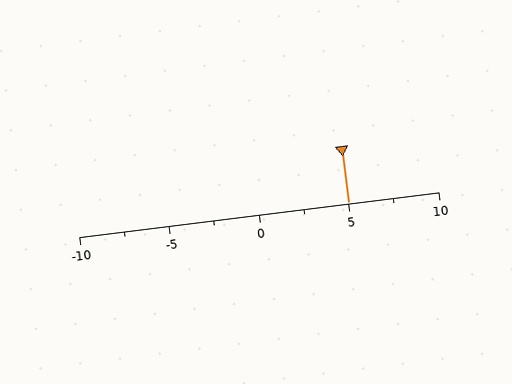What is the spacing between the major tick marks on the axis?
The major ticks are spaced 5 apart.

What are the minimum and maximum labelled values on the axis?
The axis runs from -10 to 10.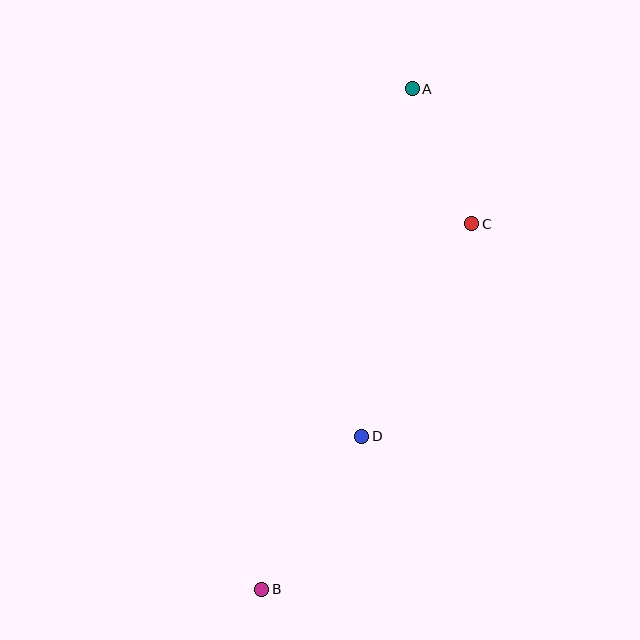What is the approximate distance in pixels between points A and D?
The distance between A and D is approximately 351 pixels.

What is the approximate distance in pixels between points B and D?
The distance between B and D is approximately 183 pixels.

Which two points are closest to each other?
Points A and C are closest to each other.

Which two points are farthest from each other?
Points A and B are farthest from each other.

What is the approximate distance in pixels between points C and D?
The distance between C and D is approximately 239 pixels.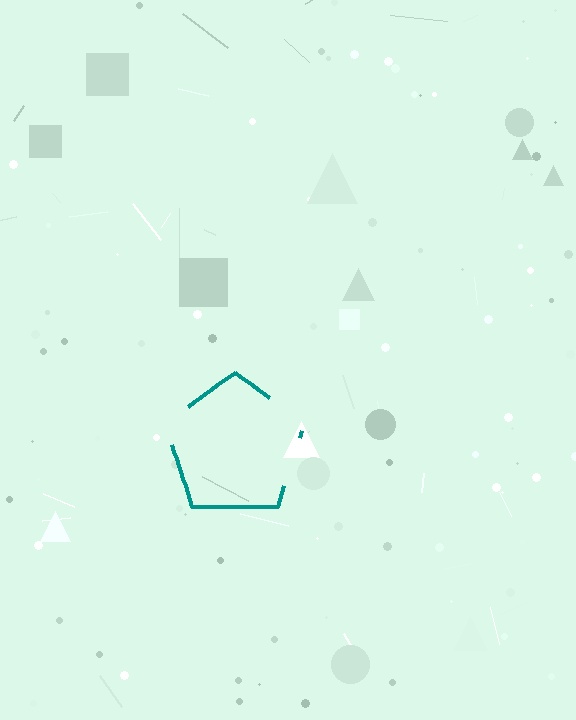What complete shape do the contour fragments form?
The contour fragments form a pentagon.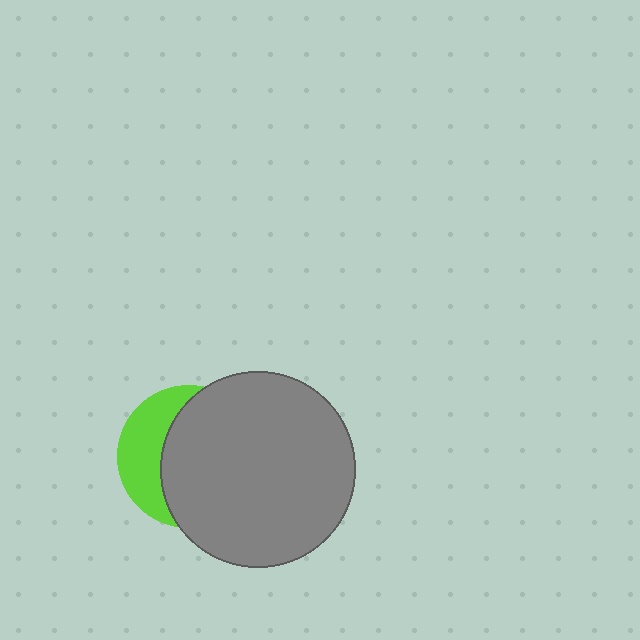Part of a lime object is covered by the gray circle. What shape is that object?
It is a circle.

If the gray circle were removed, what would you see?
You would see the complete lime circle.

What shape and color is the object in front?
The object in front is a gray circle.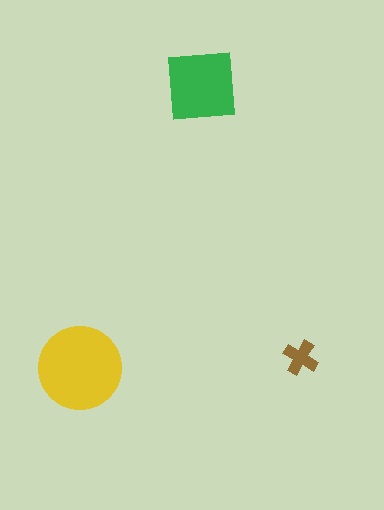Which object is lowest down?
The yellow circle is bottommost.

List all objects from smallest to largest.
The brown cross, the green square, the yellow circle.